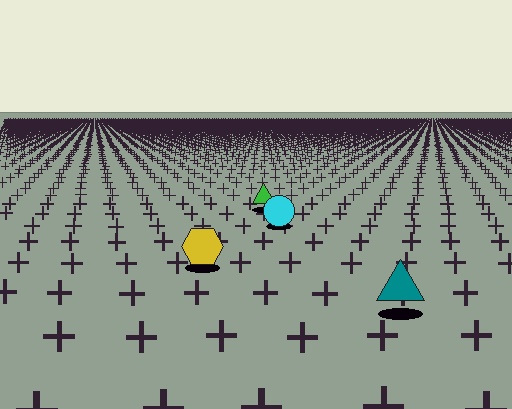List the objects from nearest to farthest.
From nearest to farthest: the teal triangle, the yellow hexagon, the cyan circle, the green triangle.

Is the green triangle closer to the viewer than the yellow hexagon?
No. The yellow hexagon is closer — you can tell from the texture gradient: the ground texture is coarser near it.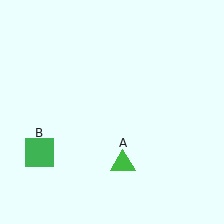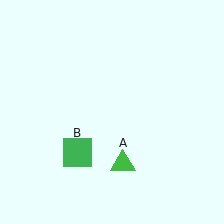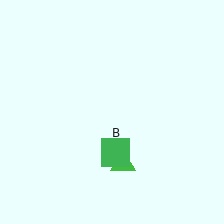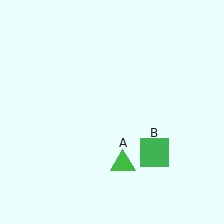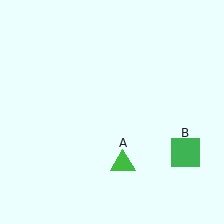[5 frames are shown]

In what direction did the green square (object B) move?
The green square (object B) moved right.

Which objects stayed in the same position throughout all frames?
Green triangle (object A) remained stationary.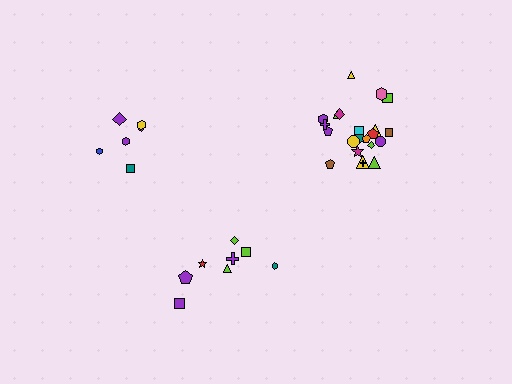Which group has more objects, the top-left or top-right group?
The top-right group.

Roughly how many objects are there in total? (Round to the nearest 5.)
Roughly 35 objects in total.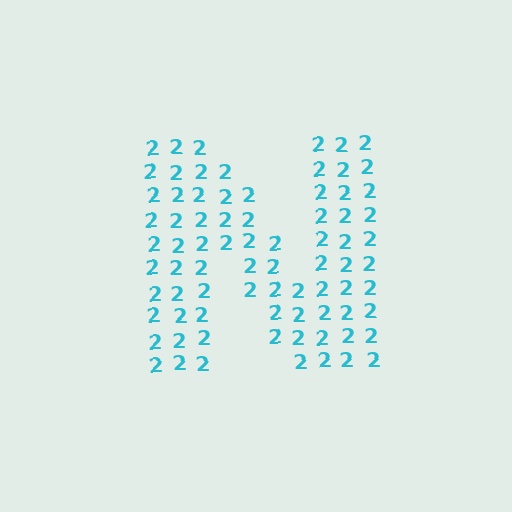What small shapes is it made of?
It is made of small digit 2's.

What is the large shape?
The large shape is the letter N.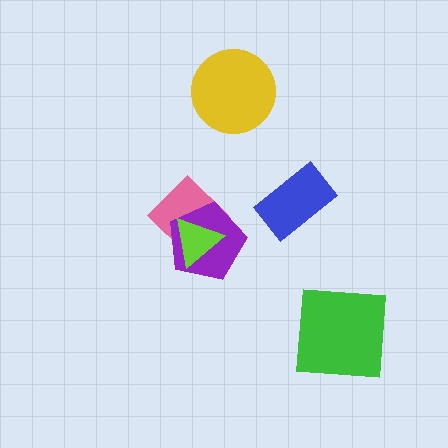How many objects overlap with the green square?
0 objects overlap with the green square.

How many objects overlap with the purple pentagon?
2 objects overlap with the purple pentagon.